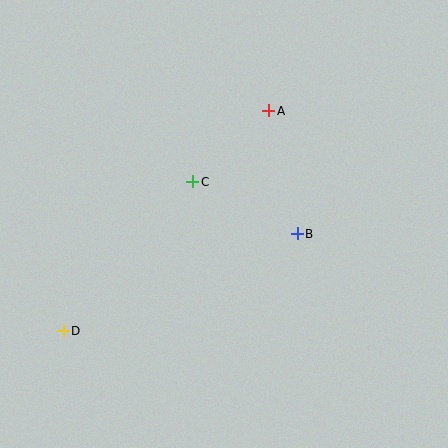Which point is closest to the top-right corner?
Point A is closest to the top-right corner.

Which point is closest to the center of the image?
Point C at (193, 182) is closest to the center.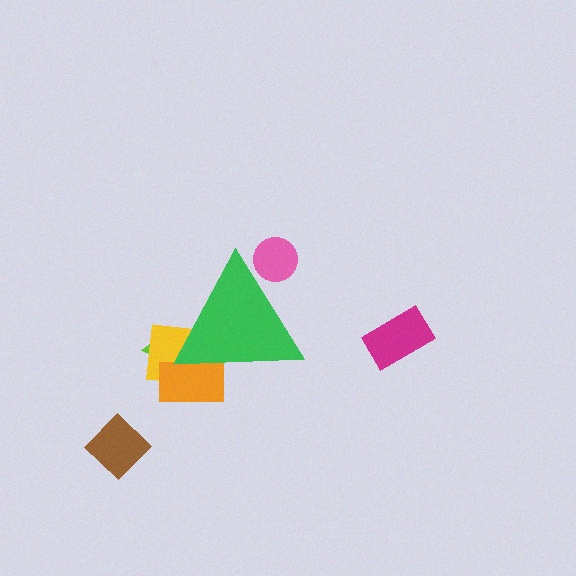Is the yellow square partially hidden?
Yes, the yellow square is partially hidden behind the green triangle.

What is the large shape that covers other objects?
A green triangle.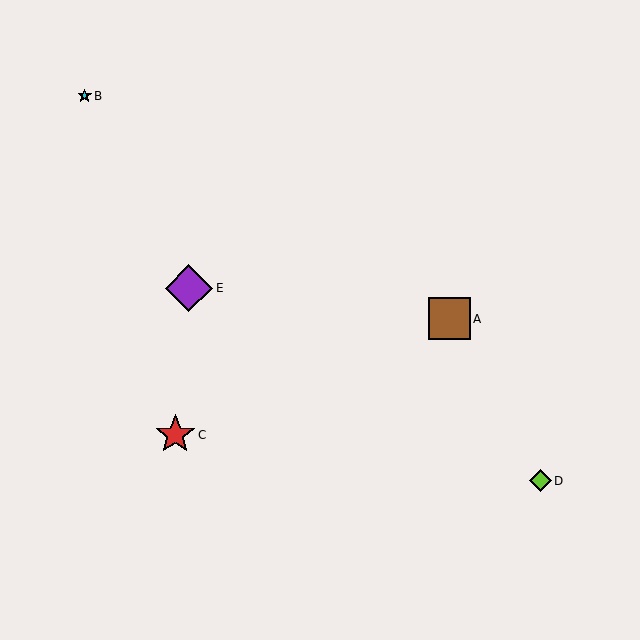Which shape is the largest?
The purple diamond (labeled E) is the largest.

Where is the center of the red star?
The center of the red star is at (175, 435).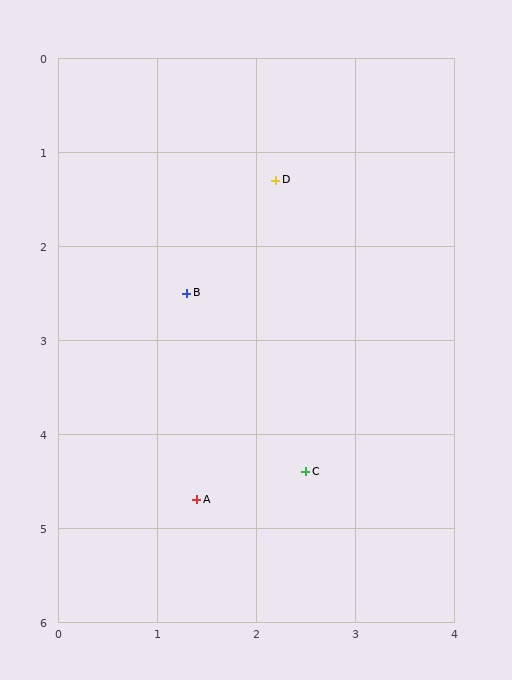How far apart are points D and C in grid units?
Points D and C are about 3.1 grid units apart.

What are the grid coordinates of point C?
Point C is at approximately (2.5, 4.4).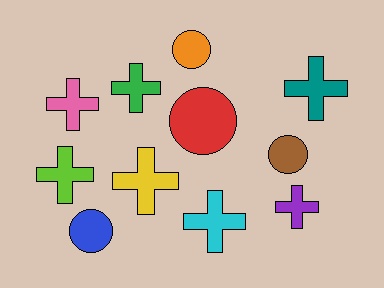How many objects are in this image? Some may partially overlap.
There are 11 objects.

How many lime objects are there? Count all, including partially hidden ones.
There is 1 lime object.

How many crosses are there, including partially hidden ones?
There are 7 crosses.